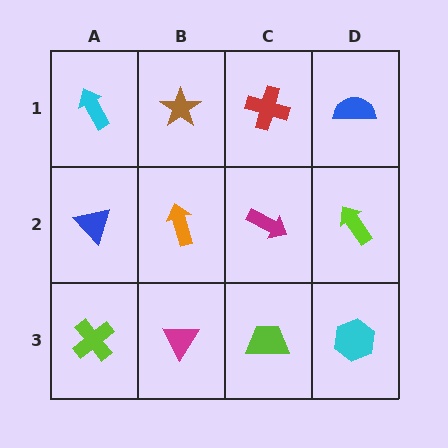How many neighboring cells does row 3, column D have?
2.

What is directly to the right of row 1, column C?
A blue semicircle.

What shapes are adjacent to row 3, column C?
A magenta arrow (row 2, column C), a magenta triangle (row 3, column B), a cyan hexagon (row 3, column D).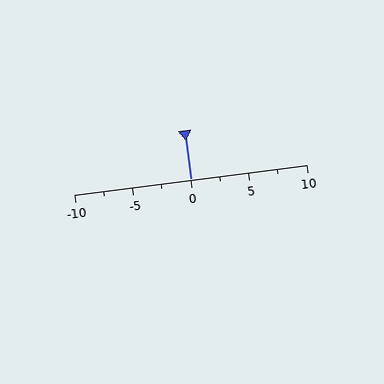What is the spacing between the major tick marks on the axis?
The major ticks are spaced 5 apart.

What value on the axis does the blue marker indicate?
The marker indicates approximately 0.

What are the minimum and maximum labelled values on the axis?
The axis runs from -10 to 10.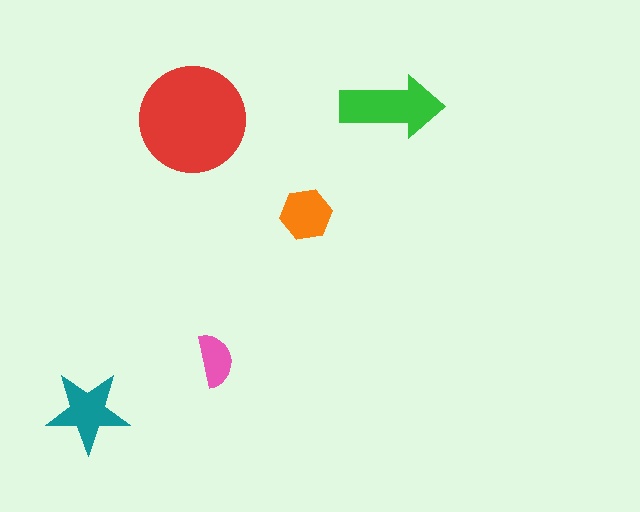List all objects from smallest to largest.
The pink semicircle, the orange hexagon, the teal star, the green arrow, the red circle.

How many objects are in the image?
There are 5 objects in the image.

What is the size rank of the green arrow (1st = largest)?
2nd.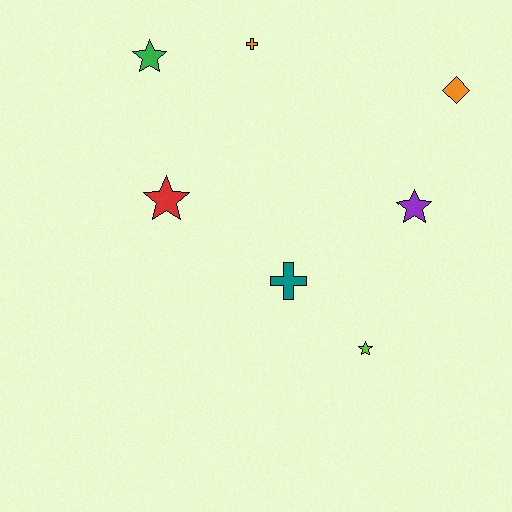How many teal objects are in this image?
There is 1 teal object.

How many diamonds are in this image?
There is 1 diamond.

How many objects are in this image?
There are 7 objects.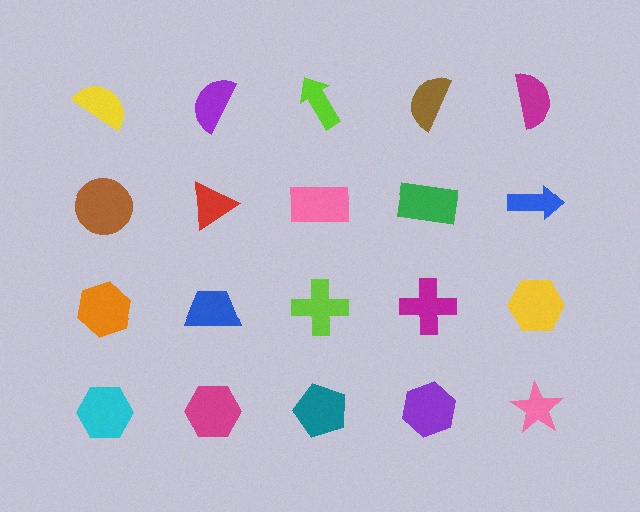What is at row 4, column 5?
A pink star.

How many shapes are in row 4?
5 shapes.